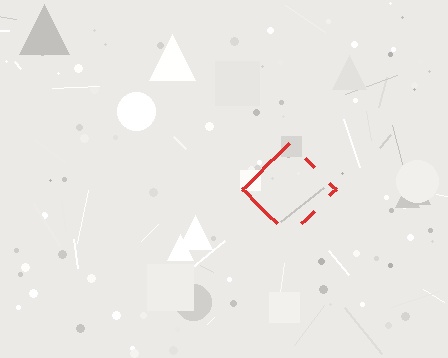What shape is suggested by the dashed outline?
The dashed outline suggests a diamond.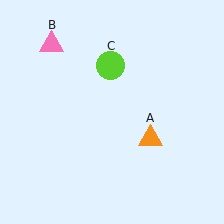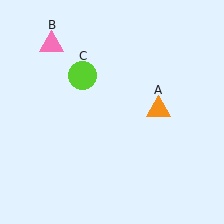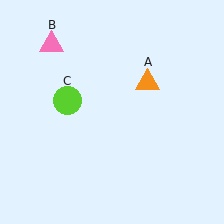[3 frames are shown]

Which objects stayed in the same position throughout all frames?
Pink triangle (object B) remained stationary.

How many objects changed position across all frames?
2 objects changed position: orange triangle (object A), lime circle (object C).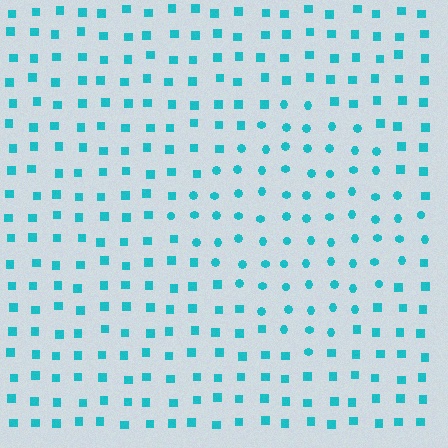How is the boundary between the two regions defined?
The boundary is defined by a change in element shape: circles inside vs. squares outside. All elements share the same color and spacing.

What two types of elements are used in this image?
The image uses circles inside the diamond region and squares outside it.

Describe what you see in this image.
The image is filled with small cyan elements arranged in a uniform grid. A diamond-shaped region contains circles, while the surrounding area contains squares. The boundary is defined purely by the change in element shape.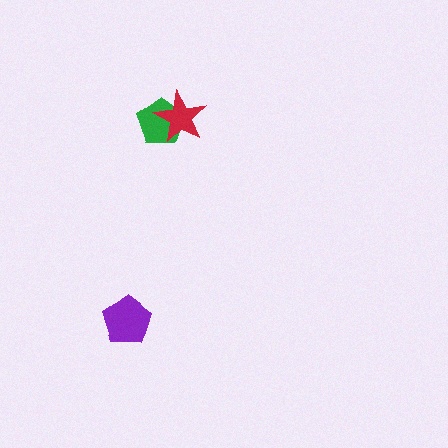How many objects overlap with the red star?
1 object overlaps with the red star.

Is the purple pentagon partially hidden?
No, no other shape covers it.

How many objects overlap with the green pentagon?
1 object overlaps with the green pentagon.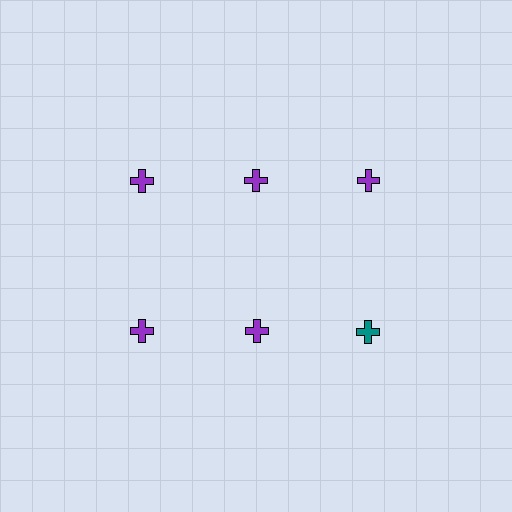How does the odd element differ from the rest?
It has a different color: teal instead of purple.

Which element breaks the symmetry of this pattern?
The teal cross in the second row, center column breaks the symmetry. All other shapes are purple crosses.